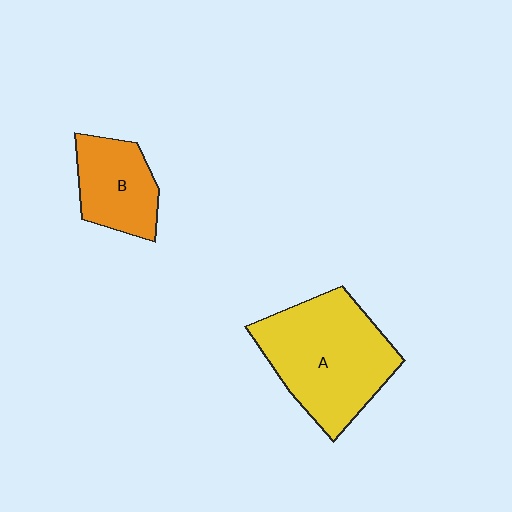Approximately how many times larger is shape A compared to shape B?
Approximately 1.9 times.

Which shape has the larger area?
Shape A (yellow).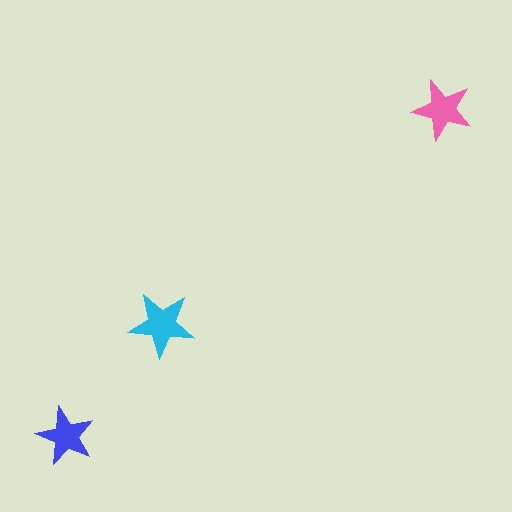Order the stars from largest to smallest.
the cyan one, the pink one, the blue one.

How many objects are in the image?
There are 3 objects in the image.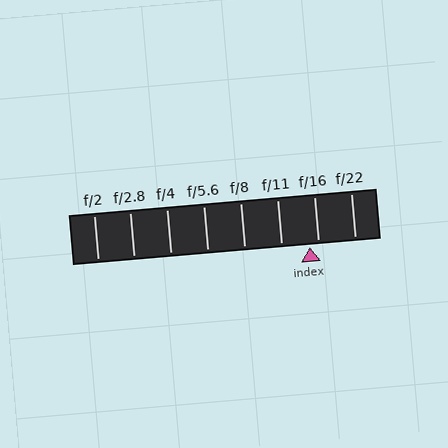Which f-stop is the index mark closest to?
The index mark is closest to f/16.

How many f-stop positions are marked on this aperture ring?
There are 8 f-stop positions marked.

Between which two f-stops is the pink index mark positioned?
The index mark is between f/11 and f/16.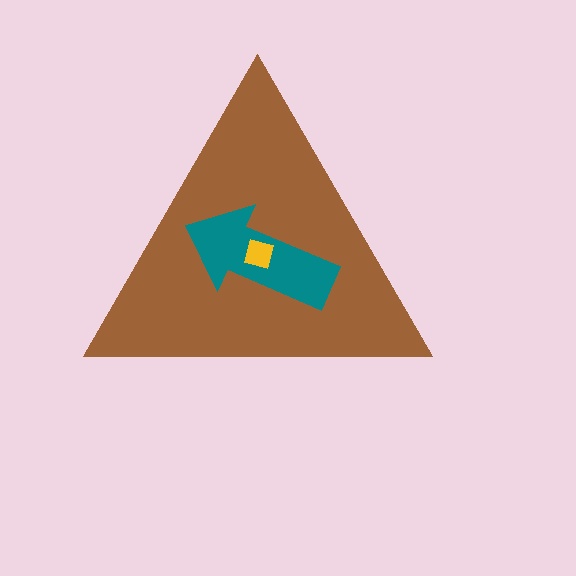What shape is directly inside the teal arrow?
The yellow square.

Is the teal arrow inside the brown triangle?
Yes.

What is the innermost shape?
The yellow square.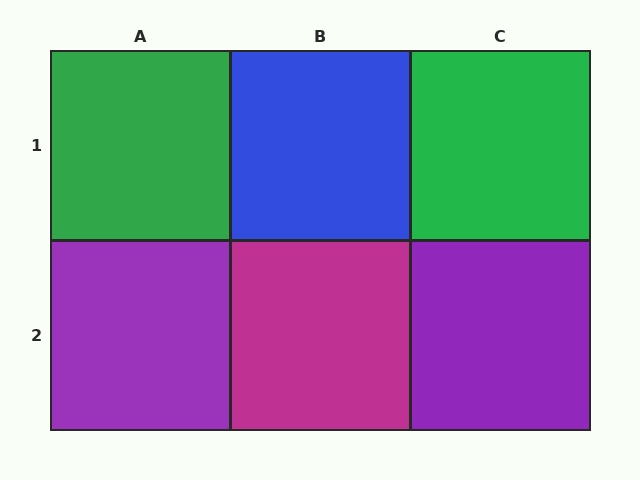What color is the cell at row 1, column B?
Blue.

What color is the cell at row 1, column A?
Green.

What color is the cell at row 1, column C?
Green.